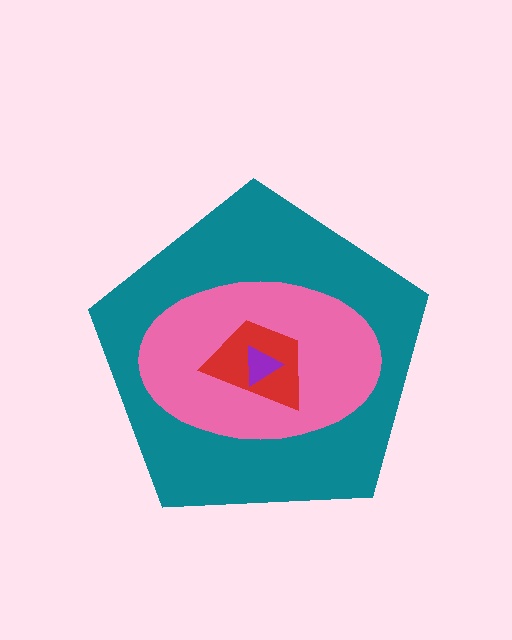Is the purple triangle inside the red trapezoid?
Yes.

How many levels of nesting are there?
4.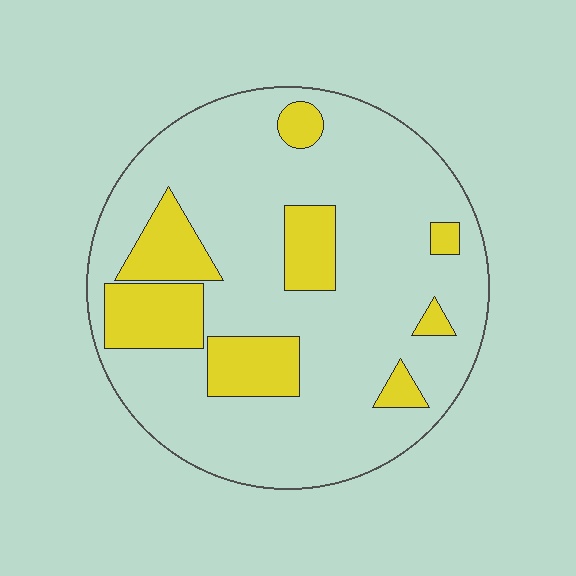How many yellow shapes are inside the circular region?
8.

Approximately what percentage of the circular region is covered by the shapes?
Approximately 20%.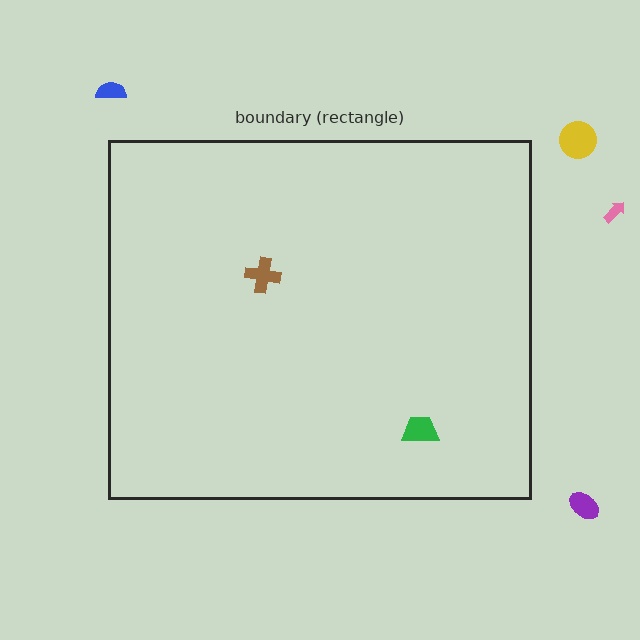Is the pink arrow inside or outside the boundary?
Outside.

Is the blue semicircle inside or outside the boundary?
Outside.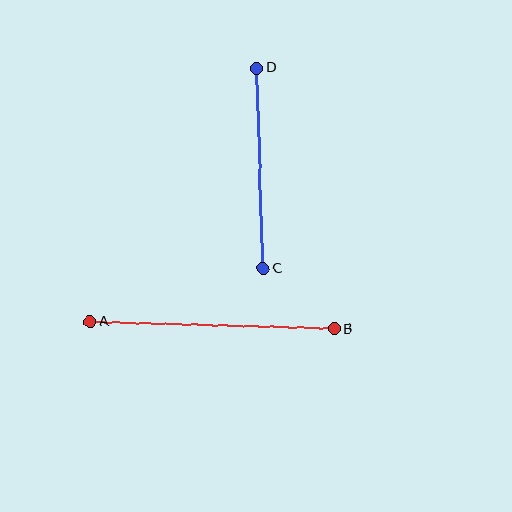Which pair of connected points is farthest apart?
Points A and B are farthest apart.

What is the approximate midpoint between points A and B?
The midpoint is at approximately (212, 325) pixels.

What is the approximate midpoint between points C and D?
The midpoint is at approximately (260, 169) pixels.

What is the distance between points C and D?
The distance is approximately 201 pixels.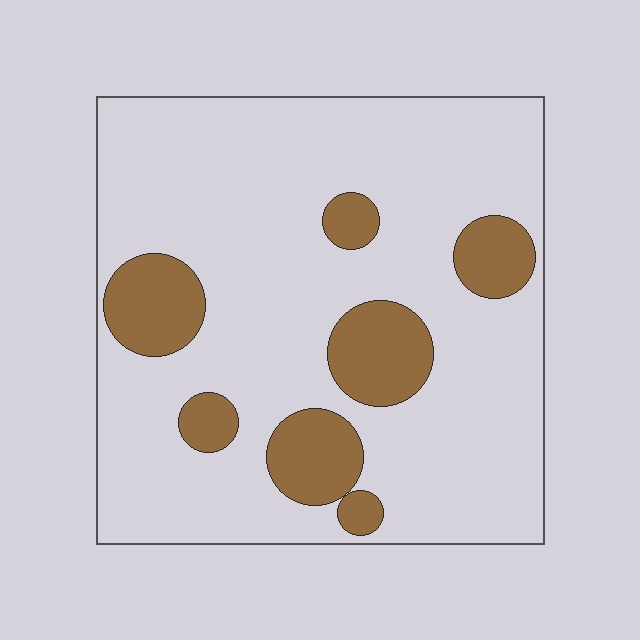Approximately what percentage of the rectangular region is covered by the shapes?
Approximately 20%.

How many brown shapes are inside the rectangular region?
7.